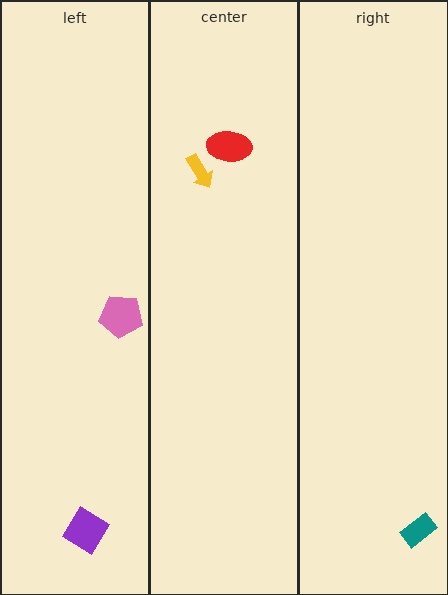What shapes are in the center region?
The yellow arrow, the red ellipse.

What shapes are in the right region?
The teal rectangle.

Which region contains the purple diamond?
The left region.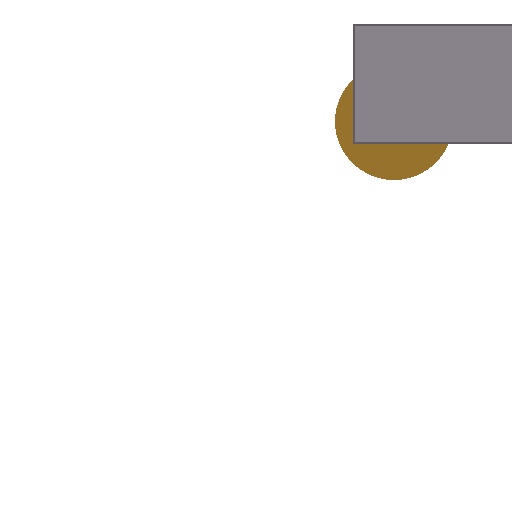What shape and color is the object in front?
The object in front is a gray rectangle.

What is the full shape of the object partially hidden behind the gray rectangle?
The partially hidden object is a brown circle.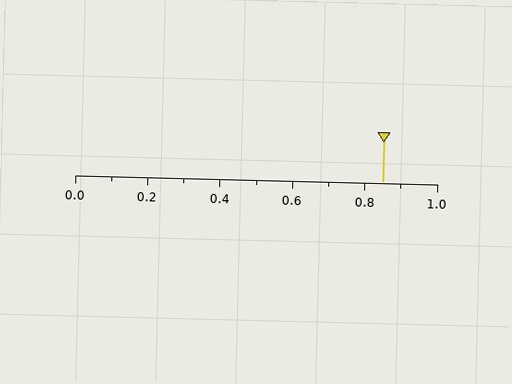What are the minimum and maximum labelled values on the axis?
The axis runs from 0.0 to 1.0.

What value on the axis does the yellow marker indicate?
The marker indicates approximately 0.85.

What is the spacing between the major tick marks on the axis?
The major ticks are spaced 0.2 apart.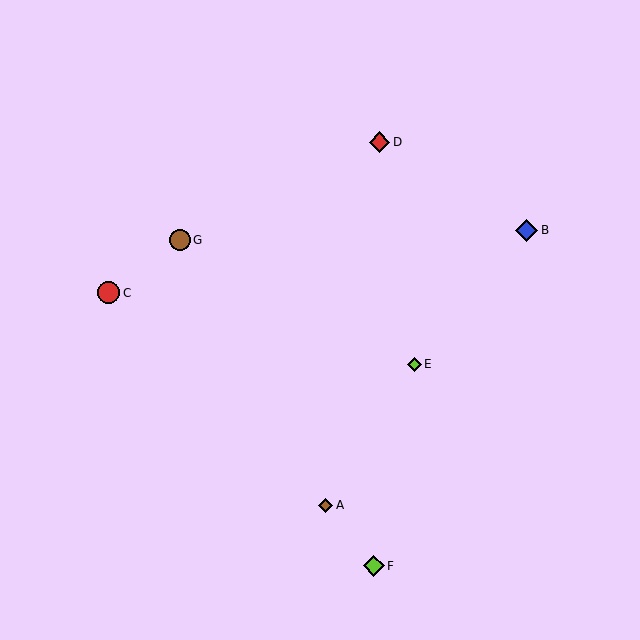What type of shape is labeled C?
Shape C is a red circle.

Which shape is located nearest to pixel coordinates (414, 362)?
The lime diamond (labeled E) at (414, 364) is nearest to that location.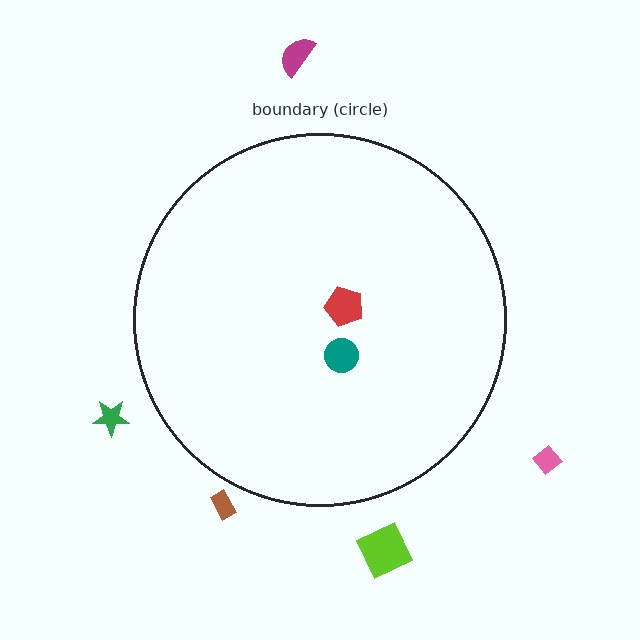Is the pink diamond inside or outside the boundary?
Outside.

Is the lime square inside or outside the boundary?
Outside.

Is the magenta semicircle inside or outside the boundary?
Outside.